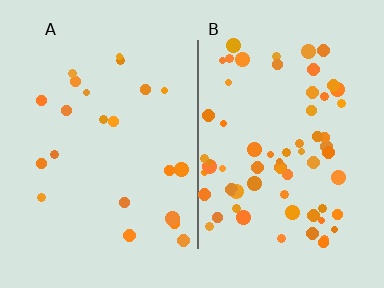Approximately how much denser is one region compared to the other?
Approximately 3.0× — region B over region A.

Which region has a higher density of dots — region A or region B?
B (the right).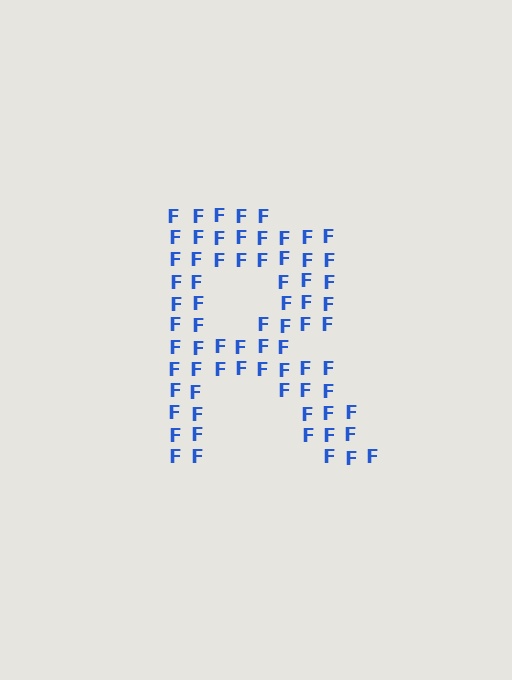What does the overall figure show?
The overall figure shows the letter R.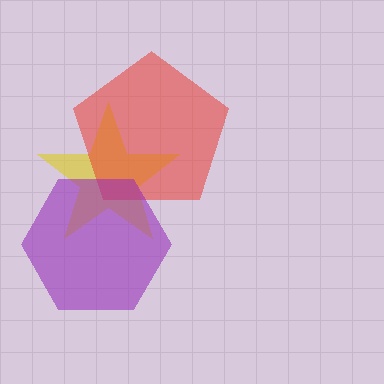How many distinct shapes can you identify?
There are 3 distinct shapes: a yellow star, a red pentagon, a purple hexagon.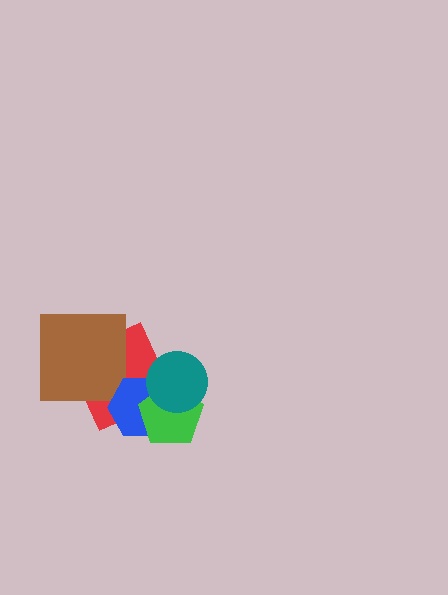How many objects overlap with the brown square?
1 object overlaps with the brown square.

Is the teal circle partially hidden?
No, no other shape covers it.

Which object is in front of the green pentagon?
The teal circle is in front of the green pentagon.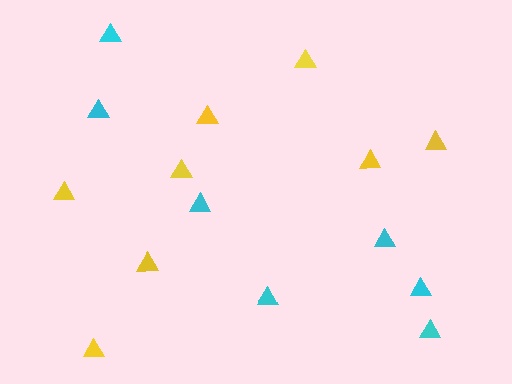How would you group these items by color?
There are 2 groups: one group of yellow triangles (8) and one group of cyan triangles (7).